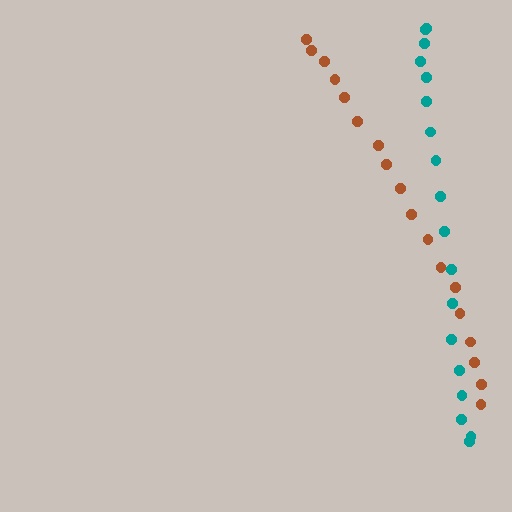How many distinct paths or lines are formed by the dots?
There are 2 distinct paths.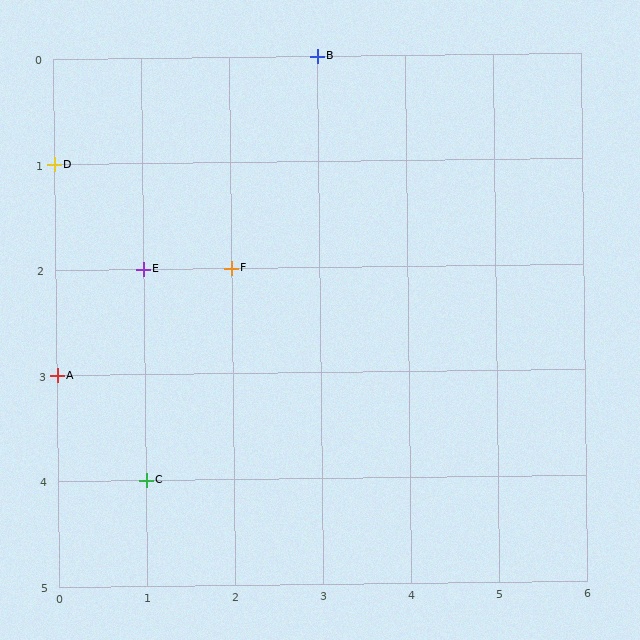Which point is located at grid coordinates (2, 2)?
Point F is at (2, 2).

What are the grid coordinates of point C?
Point C is at grid coordinates (1, 4).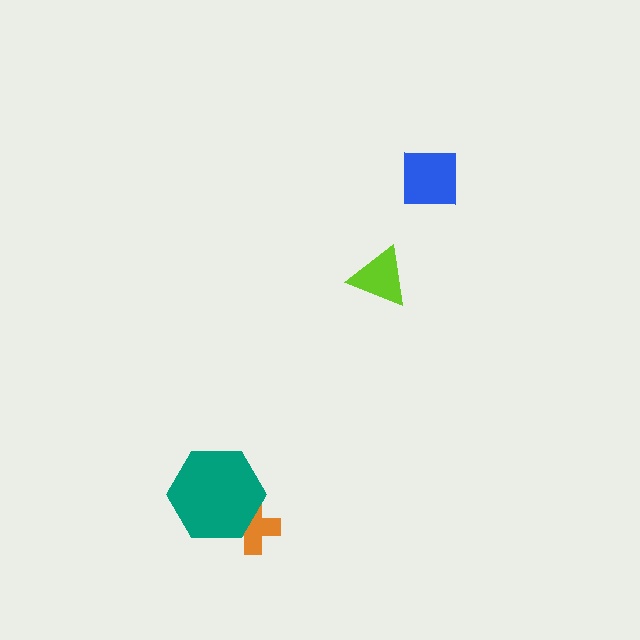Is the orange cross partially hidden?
Yes, it is partially covered by another shape.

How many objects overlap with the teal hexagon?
1 object overlaps with the teal hexagon.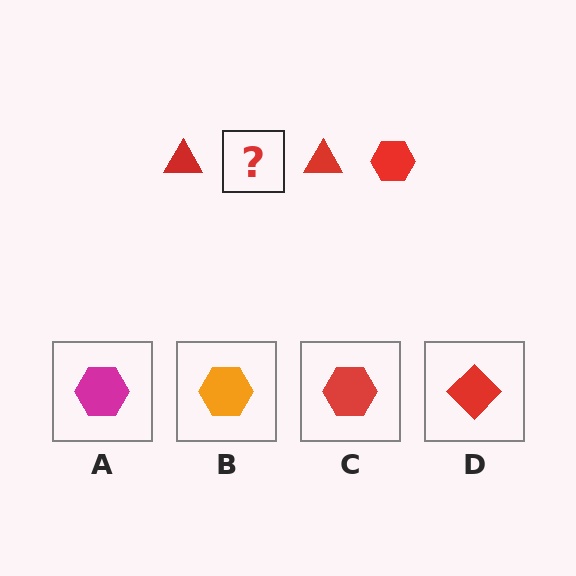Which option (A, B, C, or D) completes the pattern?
C.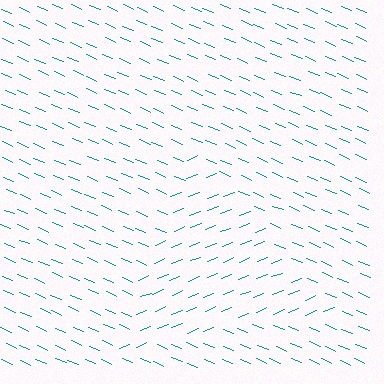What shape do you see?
I see a triangle.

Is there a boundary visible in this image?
Yes, there is a texture boundary formed by a change in line orientation.